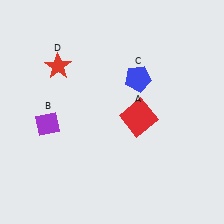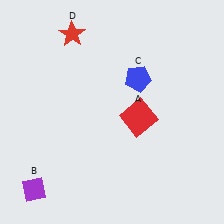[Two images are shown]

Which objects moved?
The objects that moved are: the purple diamond (B), the red star (D).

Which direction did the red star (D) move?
The red star (D) moved up.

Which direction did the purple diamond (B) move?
The purple diamond (B) moved down.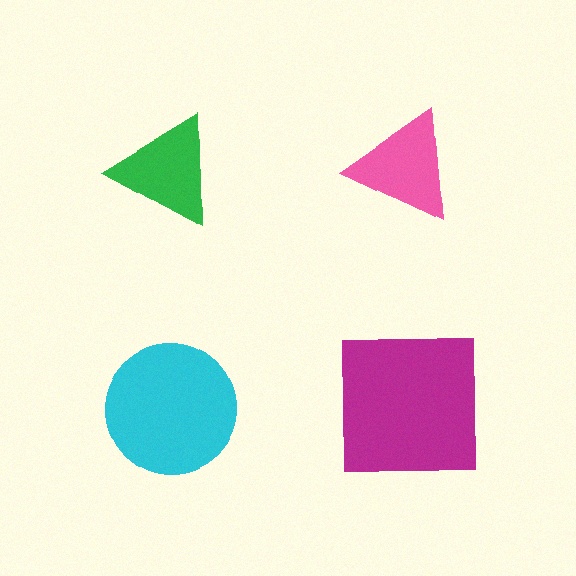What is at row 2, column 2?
A magenta square.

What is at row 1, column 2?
A pink triangle.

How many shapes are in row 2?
2 shapes.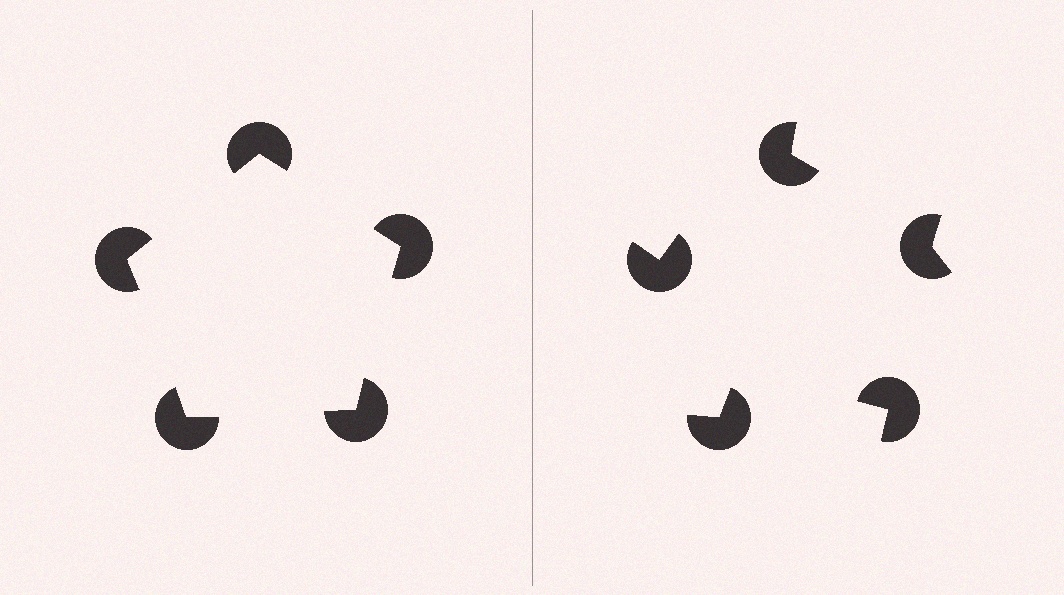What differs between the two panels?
The pac-man discs are positioned identically on both sides; only the wedge orientations differ. On the left they align to a pentagon; on the right they are misaligned.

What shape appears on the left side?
An illusory pentagon.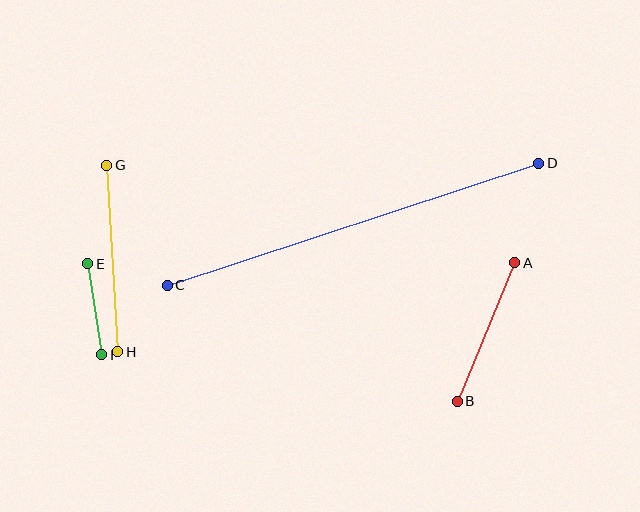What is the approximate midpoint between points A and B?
The midpoint is at approximately (486, 332) pixels.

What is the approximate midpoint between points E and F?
The midpoint is at approximately (95, 309) pixels.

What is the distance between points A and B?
The distance is approximately 150 pixels.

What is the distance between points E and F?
The distance is approximately 92 pixels.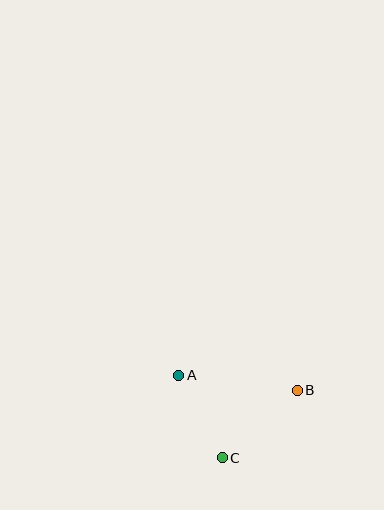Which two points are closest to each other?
Points A and C are closest to each other.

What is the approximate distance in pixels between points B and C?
The distance between B and C is approximately 101 pixels.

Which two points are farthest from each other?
Points A and B are farthest from each other.